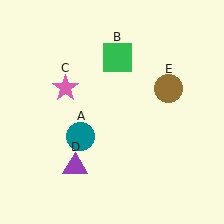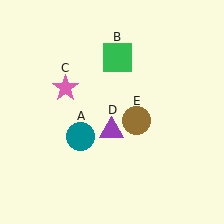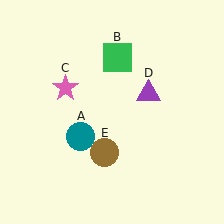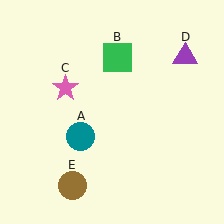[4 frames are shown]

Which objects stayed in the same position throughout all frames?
Teal circle (object A) and green square (object B) and pink star (object C) remained stationary.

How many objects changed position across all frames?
2 objects changed position: purple triangle (object D), brown circle (object E).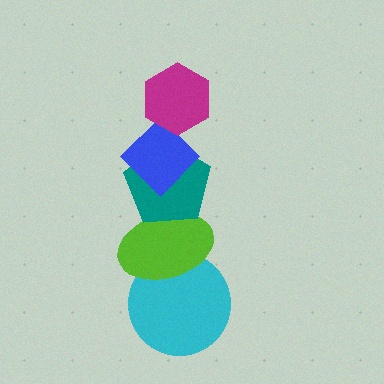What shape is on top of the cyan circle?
The lime ellipse is on top of the cyan circle.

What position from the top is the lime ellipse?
The lime ellipse is 4th from the top.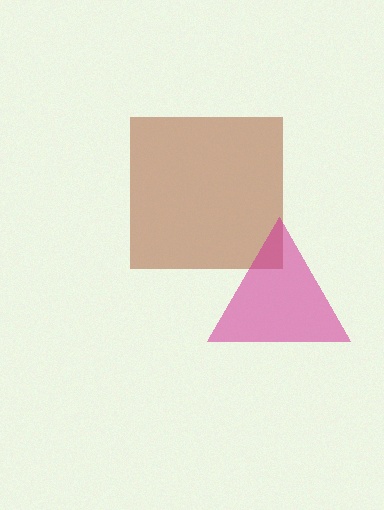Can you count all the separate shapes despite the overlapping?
Yes, there are 2 separate shapes.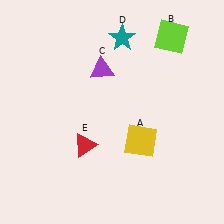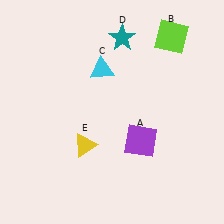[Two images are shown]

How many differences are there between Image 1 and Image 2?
There are 3 differences between the two images.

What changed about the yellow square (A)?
In Image 1, A is yellow. In Image 2, it changed to purple.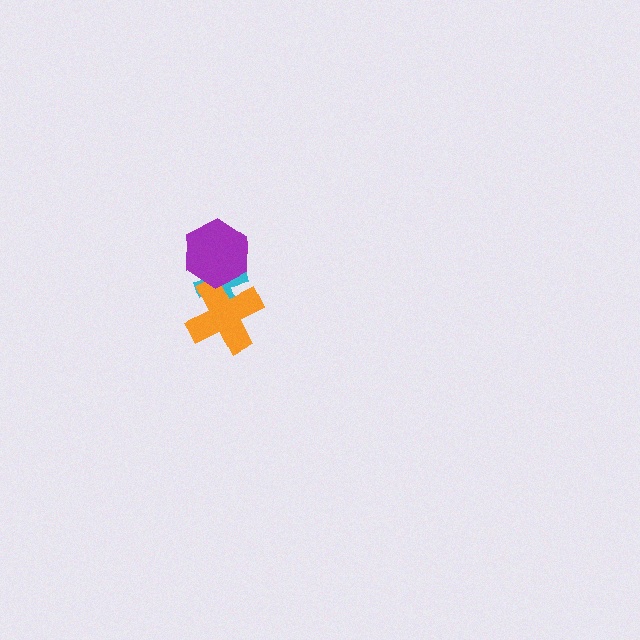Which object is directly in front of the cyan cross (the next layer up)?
The orange cross is directly in front of the cyan cross.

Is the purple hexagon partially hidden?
No, no other shape covers it.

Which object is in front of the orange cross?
The purple hexagon is in front of the orange cross.